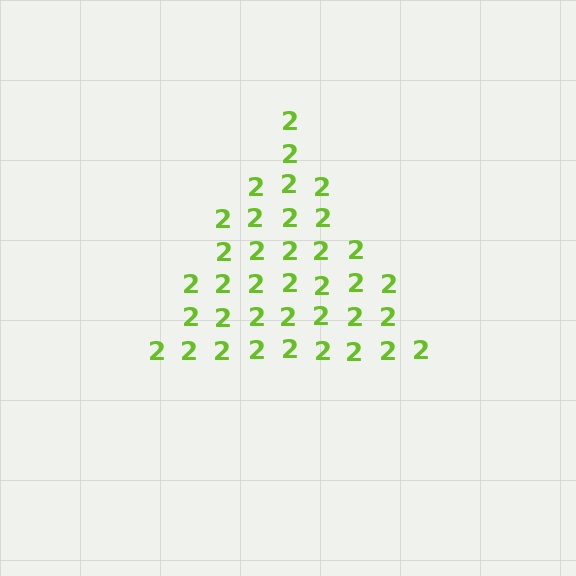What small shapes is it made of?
It is made of small digit 2's.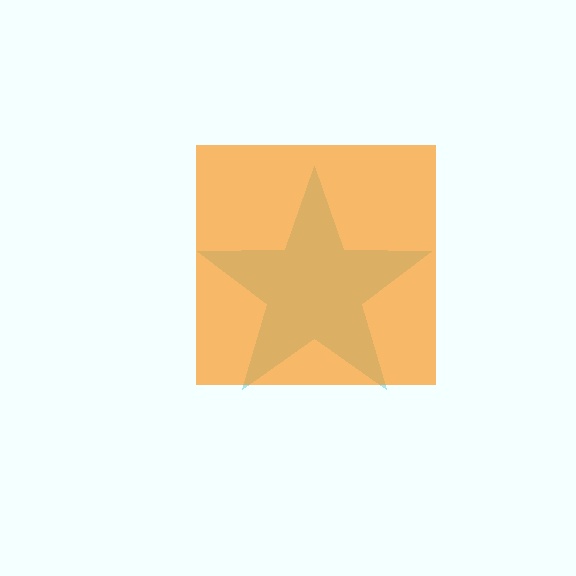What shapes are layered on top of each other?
The layered shapes are: a cyan star, an orange square.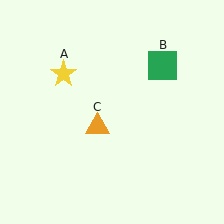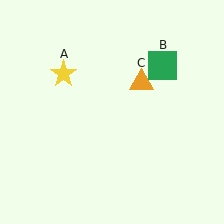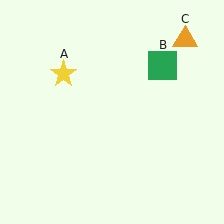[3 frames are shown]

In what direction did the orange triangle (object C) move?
The orange triangle (object C) moved up and to the right.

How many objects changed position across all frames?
1 object changed position: orange triangle (object C).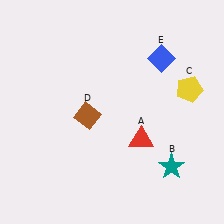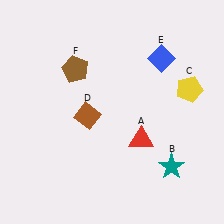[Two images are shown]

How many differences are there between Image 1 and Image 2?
There is 1 difference between the two images.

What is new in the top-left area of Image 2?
A brown pentagon (F) was added in the top-left area of Image 2.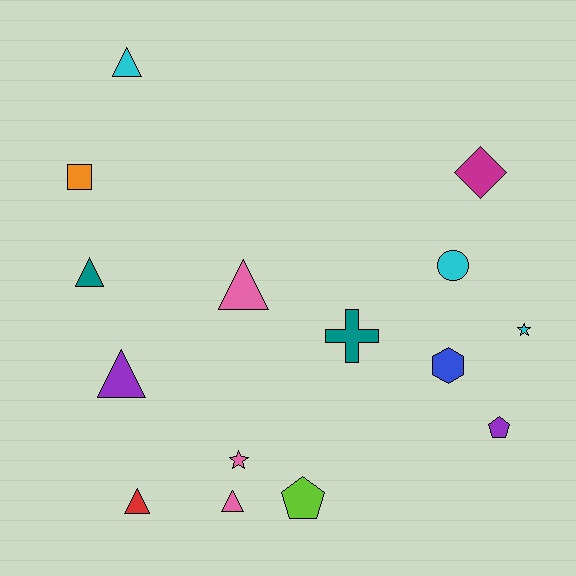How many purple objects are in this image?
There are 2 purple objects.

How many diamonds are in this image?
There is 1 diamond.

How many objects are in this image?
There are 15 objects.